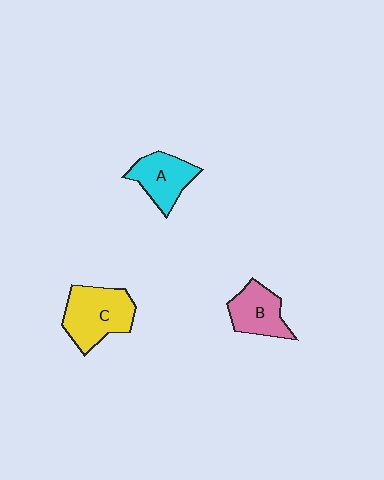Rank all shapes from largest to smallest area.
From largest to smallest: C (yellow), A (cyan), B (pink).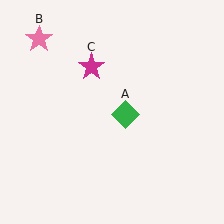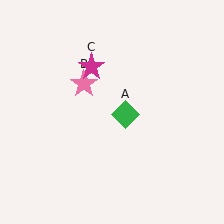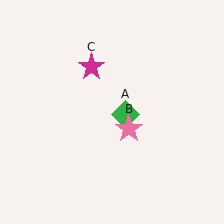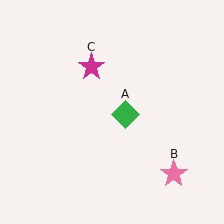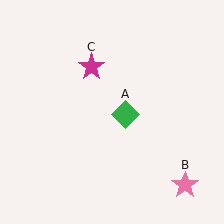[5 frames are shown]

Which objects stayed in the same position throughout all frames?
Green diamond (object A) and magenta star (object C) remained stationary.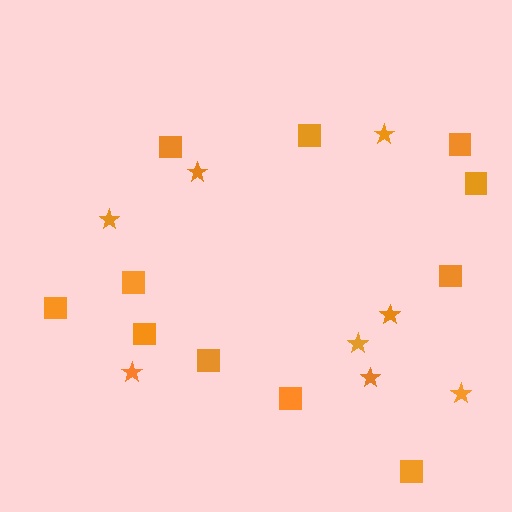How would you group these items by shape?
There are 2 groups: one group of squares (11) and one group of stars (8).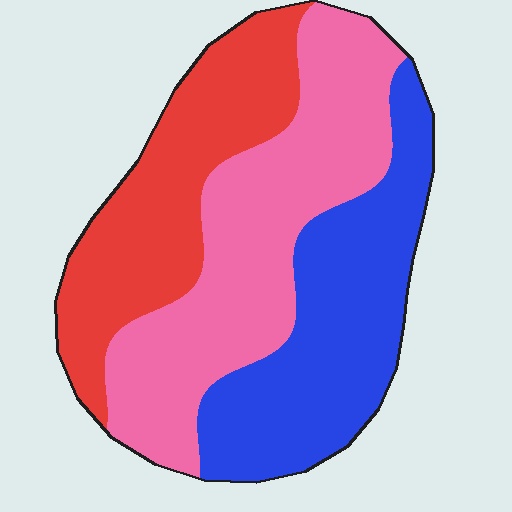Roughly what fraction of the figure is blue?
Blue covers 32% of the figure.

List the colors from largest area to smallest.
From largest to smallest: pink, blue, red.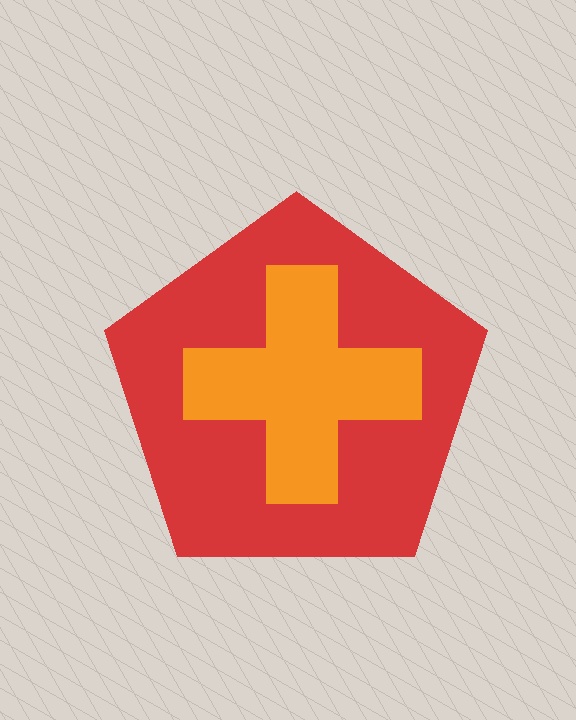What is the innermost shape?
The orange cross.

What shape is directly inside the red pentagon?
The orange cross.